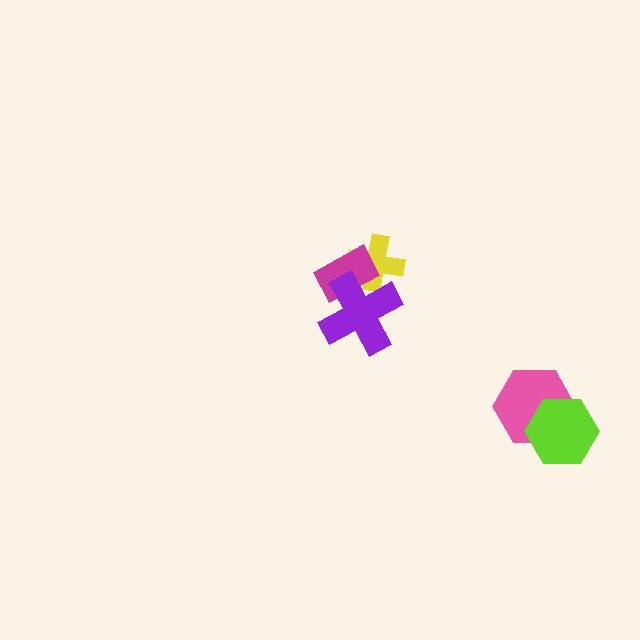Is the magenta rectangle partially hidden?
Yes, it is partially covered by another shape.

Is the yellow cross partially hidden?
Yes, it is partially covered by another shape.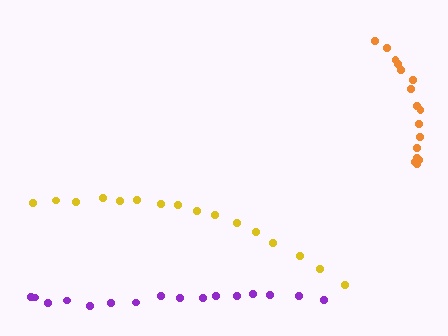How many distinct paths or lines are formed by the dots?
There are 3 distinct paths.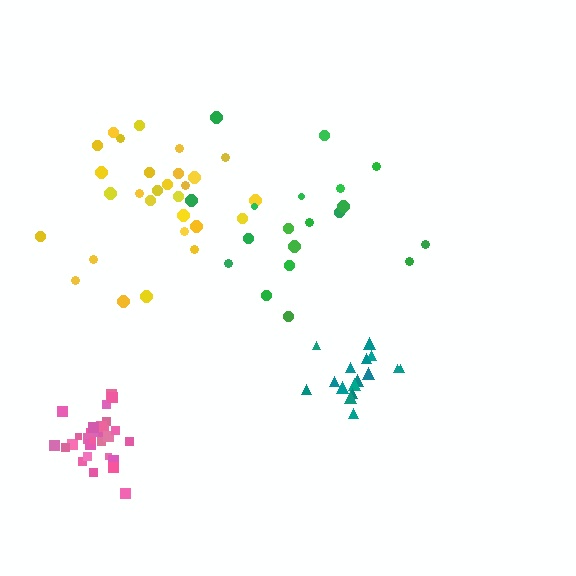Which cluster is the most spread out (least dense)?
Green.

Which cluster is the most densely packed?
Pink.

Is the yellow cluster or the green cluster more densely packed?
Yellow.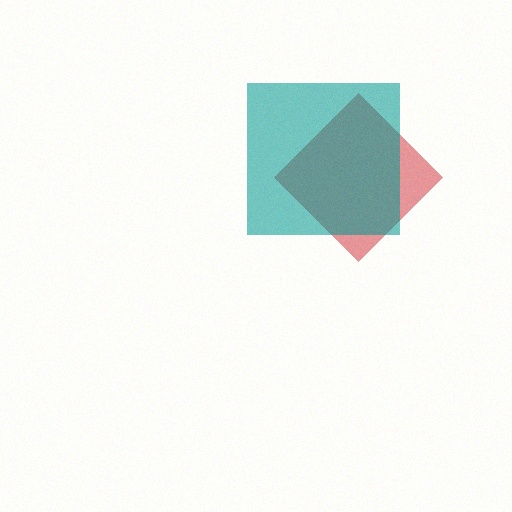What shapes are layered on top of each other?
The layered shapes are: a red diamond, a teal square.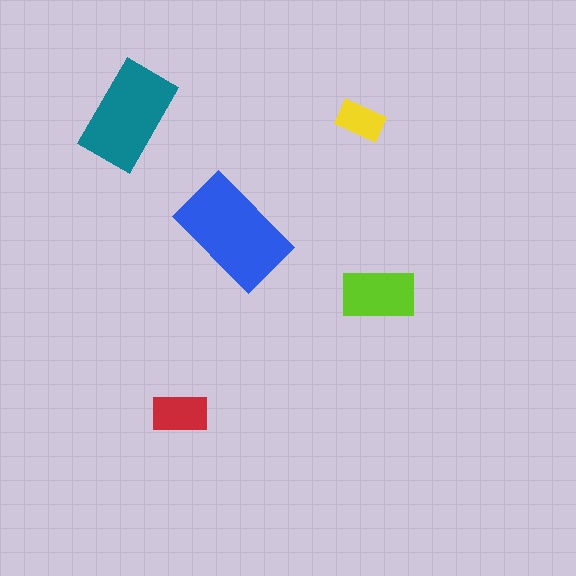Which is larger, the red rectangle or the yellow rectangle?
The red one.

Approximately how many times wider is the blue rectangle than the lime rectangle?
About 1.5 times wider.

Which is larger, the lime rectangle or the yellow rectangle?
The lime one.